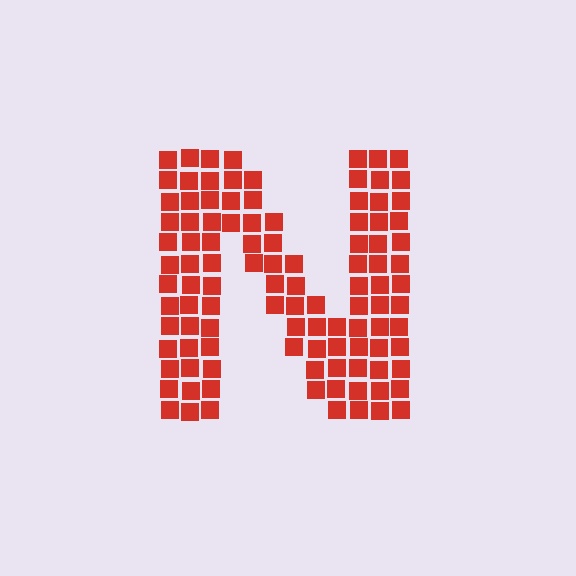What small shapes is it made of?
It is made of small squares.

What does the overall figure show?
The overall figure shows the letter N.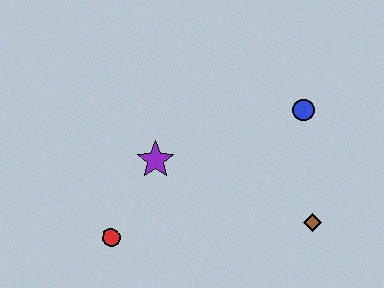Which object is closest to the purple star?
The red circle is closest to the purple star.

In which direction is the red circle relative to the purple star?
The red circle is below the purple star.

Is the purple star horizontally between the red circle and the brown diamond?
Yes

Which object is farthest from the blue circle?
The red circle is farthest from the blue circle.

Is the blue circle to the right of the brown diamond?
No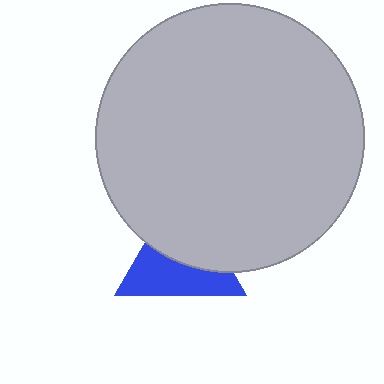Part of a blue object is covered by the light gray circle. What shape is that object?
It is a triangle.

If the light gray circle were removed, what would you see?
You would see the complete blue triangle.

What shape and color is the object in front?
The object in front is a light gray circle.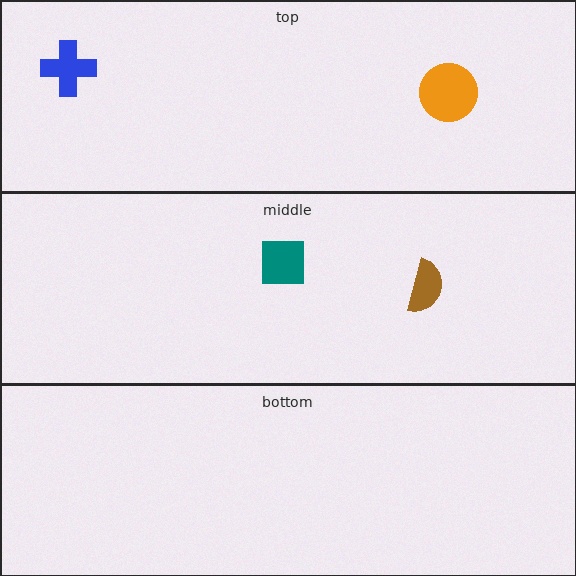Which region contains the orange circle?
The top region.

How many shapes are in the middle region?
2.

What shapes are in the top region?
The orange circle, the blue cross.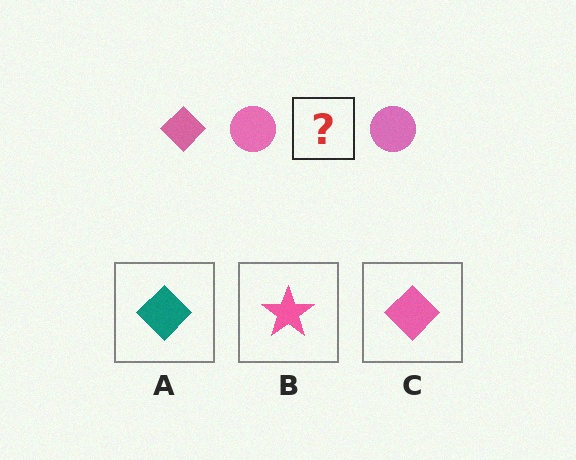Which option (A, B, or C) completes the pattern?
C.